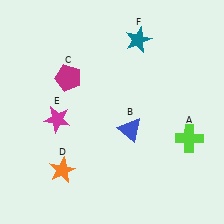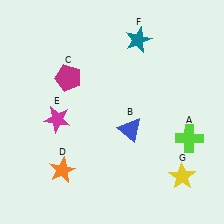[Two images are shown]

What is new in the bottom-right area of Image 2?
A yellow star (G) was added in the bottom-right area of Image 2.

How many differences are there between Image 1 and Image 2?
There is 1 difference between the two images.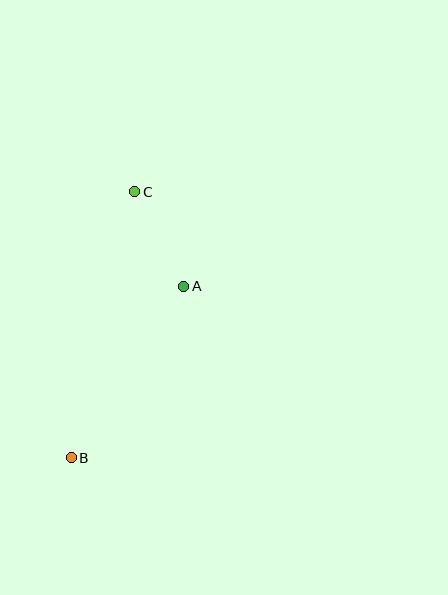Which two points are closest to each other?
Points A and C are closest to each other.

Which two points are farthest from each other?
Points B and C are farthest from each other.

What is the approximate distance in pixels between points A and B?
The distance between A and B is approximately 205 pixels.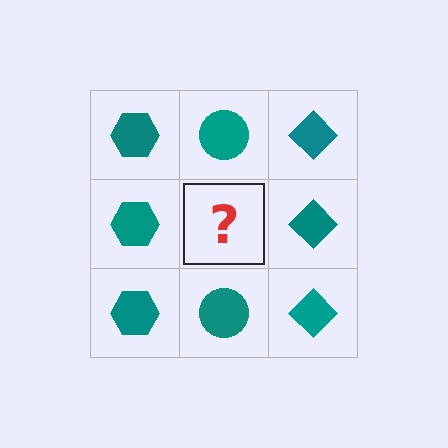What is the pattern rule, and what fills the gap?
The rule is that each column has a consistent shape. The gap should be filled with a teal circle.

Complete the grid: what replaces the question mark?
The question mark should be replaced with a teal circle.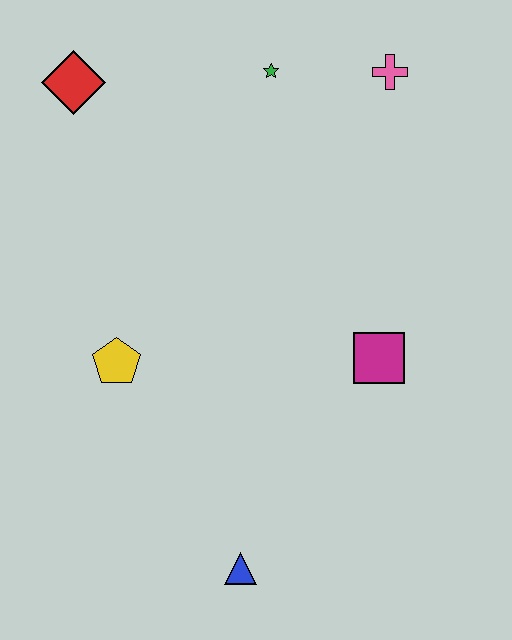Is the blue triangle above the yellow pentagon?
No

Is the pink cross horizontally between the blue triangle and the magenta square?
No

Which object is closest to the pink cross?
The green star is closest to the pink cross.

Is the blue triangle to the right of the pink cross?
No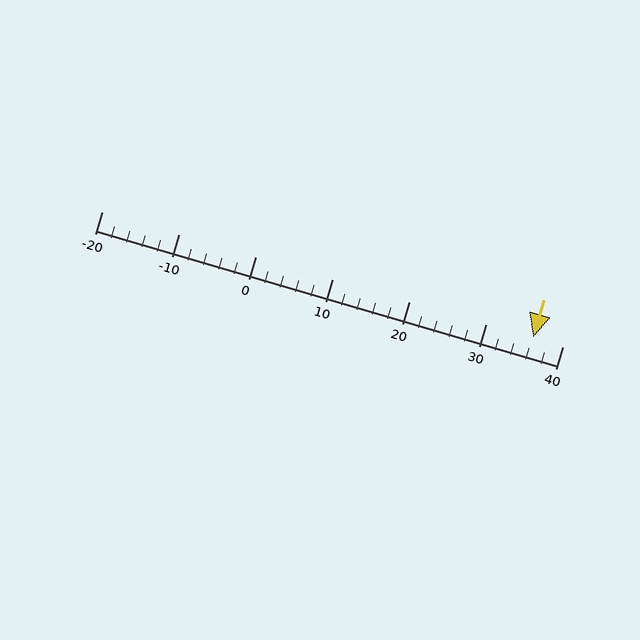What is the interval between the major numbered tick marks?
The major tick marks are spaced 10 units apart.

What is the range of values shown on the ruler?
The ruler shows values from -20 to 40.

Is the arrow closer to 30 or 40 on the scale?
The arrow is closer to 40.